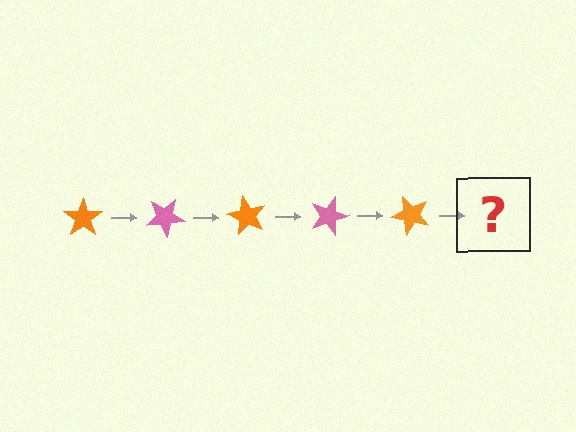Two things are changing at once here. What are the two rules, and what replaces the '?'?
The two rules are that it rotates 30 degrees each step and the color cycles through orange and pink. The '?' should be a pink star, rotated 150 degrees from the start.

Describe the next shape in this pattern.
It should be a pink star, rotated 150 degrees from the start.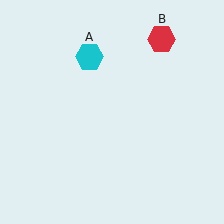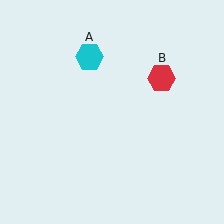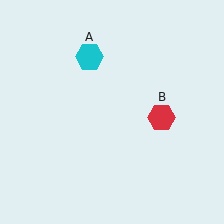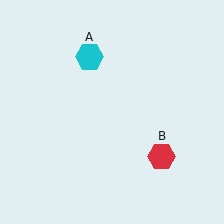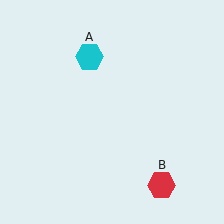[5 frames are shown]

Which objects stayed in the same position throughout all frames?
Cyan hexagon (object A) remained stationary.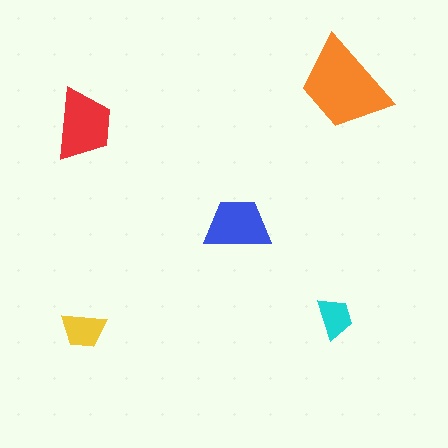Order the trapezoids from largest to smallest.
the orange one, the red one, the blue one, the yellow one, the cyan one.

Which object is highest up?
The orange trapezoid is topmost.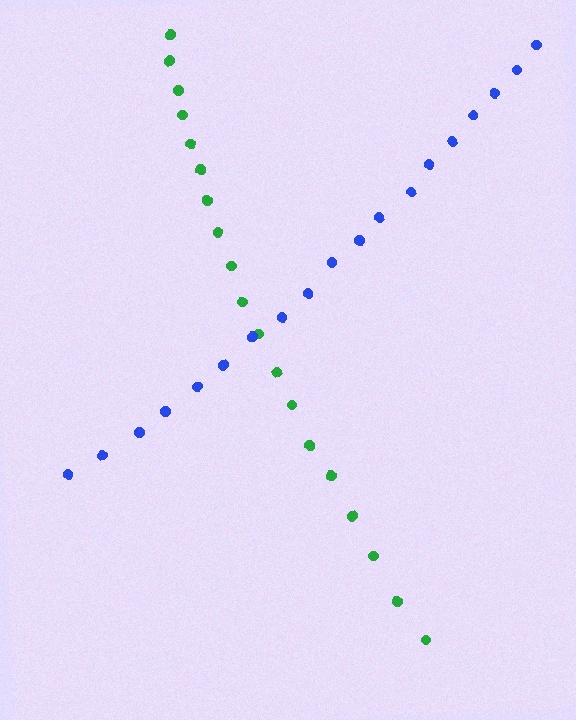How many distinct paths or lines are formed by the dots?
There are 2 distinct paths.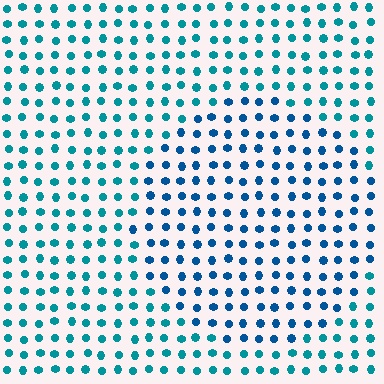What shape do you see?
I see a circle.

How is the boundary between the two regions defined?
The boundary is defined purely by a slight shift in hue (about 25 degrees). Spacing, size, and orientation are identical on both sides.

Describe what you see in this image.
The image is filled with small teal elements in a uniform arrangement. A circle-shaped region is visible where the elements are tinted to a slightly different hue, forming a subtle color boundary.